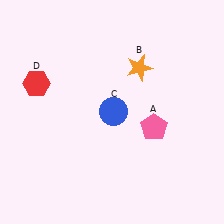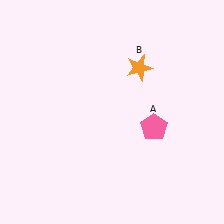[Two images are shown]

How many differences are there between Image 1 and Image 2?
There are 2 differences between the two images.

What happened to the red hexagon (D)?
The red hexagon (D) was removed in Image 2. It was in the top-left area of Image 1.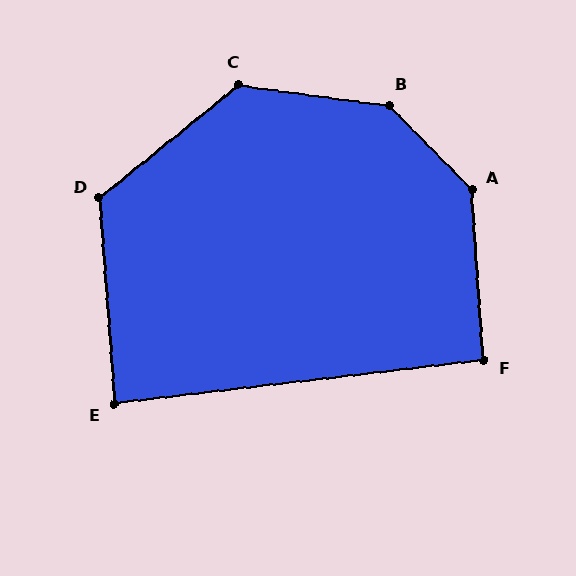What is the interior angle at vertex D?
Approximately 125 degrees (obtuse).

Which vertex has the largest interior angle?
B, at approximately 142 degrees.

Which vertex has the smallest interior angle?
E, at approximately 87 degrees.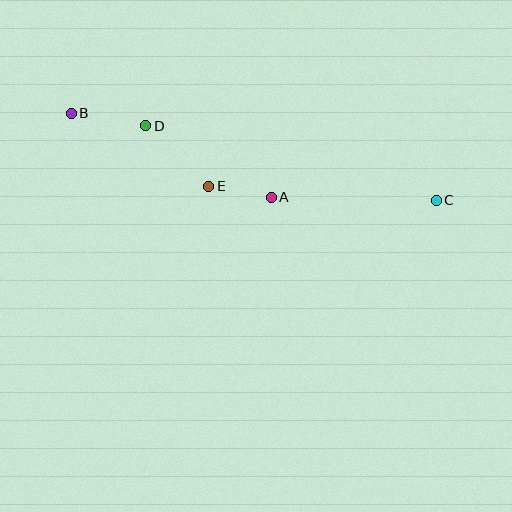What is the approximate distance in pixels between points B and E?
The distance between B and E is approximately 156 pixels.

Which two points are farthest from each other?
Points B and C are farthest from each other.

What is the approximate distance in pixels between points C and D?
The distance between C and D is approximately 300 pixels.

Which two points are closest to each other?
Points A and E are closest to each other.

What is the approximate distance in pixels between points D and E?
The distance between D and E is approximately 88 pixels.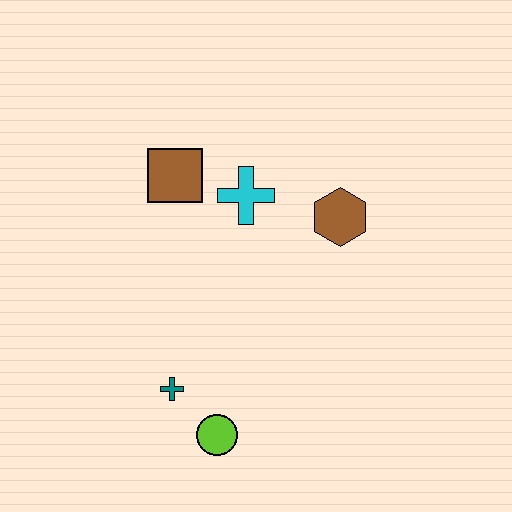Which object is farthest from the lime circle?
The brown square is farthest from the lime circle.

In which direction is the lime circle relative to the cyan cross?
The lime circle is below the cyan cross.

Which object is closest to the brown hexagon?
The cyan cross is closest to the brown hexagon.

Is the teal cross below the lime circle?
No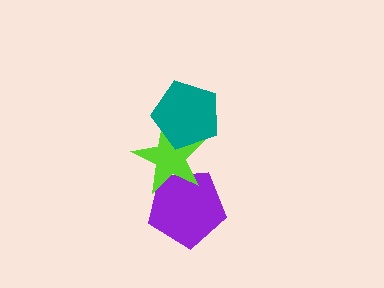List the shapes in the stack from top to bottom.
From top to bottom: the teal pentagon, the lime star, the purple pentagon.